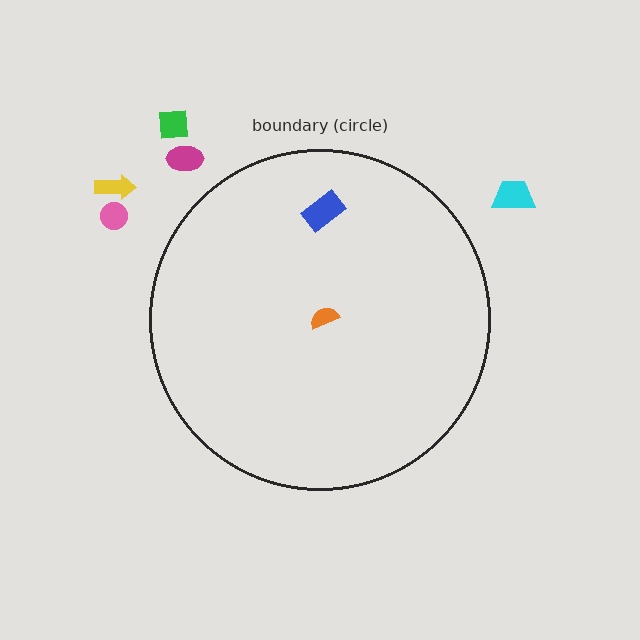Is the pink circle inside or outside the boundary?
Outside.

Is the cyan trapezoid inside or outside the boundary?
Outside.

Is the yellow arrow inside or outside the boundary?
Outside.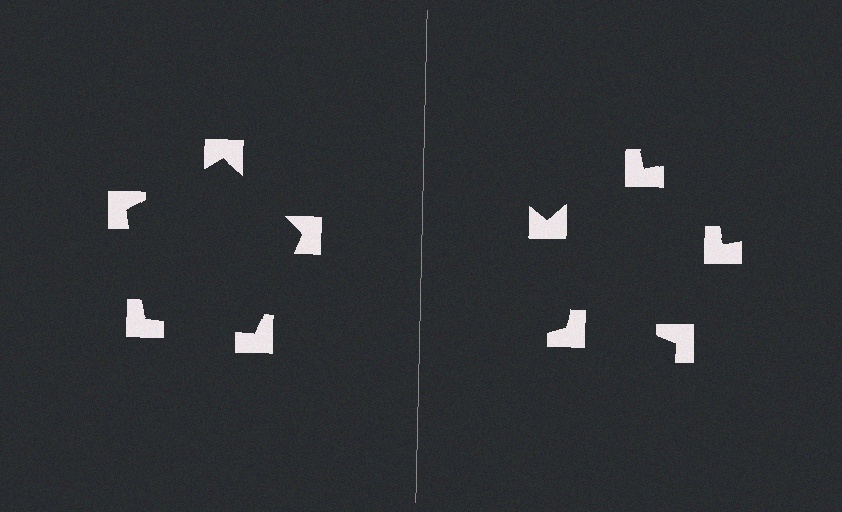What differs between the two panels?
The notched squares are positioned identically on both sides; only the wedge orientations differ. On the left they align to a pentagon; on the right they are misaligned.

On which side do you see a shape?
An illusory pentagon appears on the left side. On the right side the wedge cuts are rotated, so no coherent shape forms.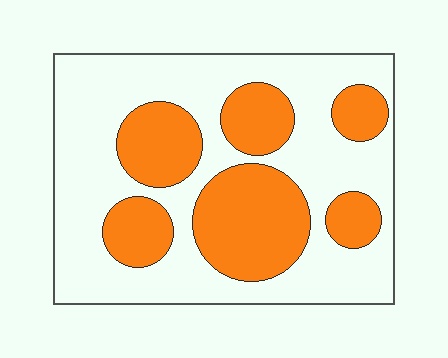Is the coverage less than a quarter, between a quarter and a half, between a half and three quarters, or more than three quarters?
Between a quarter and a half.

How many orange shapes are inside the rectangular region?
6.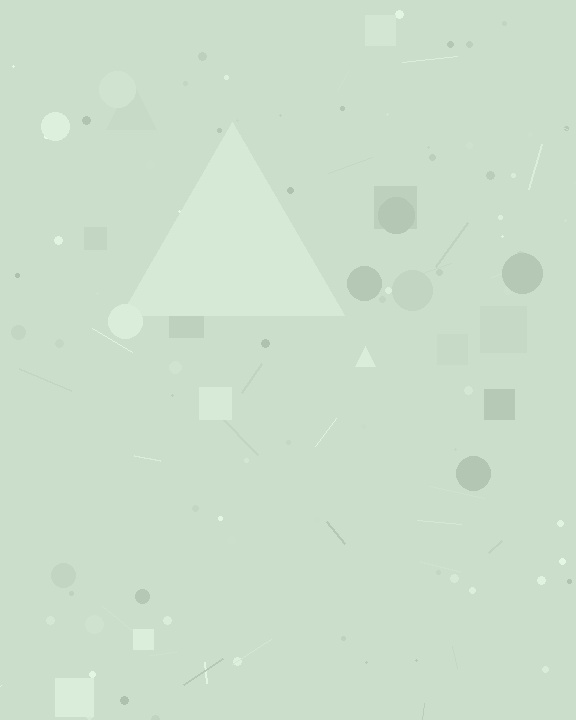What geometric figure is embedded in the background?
A triangle is embedded in the background.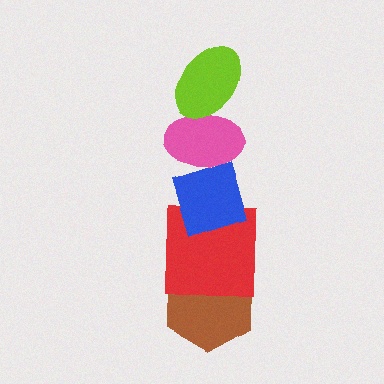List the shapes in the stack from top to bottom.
From top to bottom: the lime ellipse, the pink ellipse, the blue diamond, the red square, the brown hexagon.